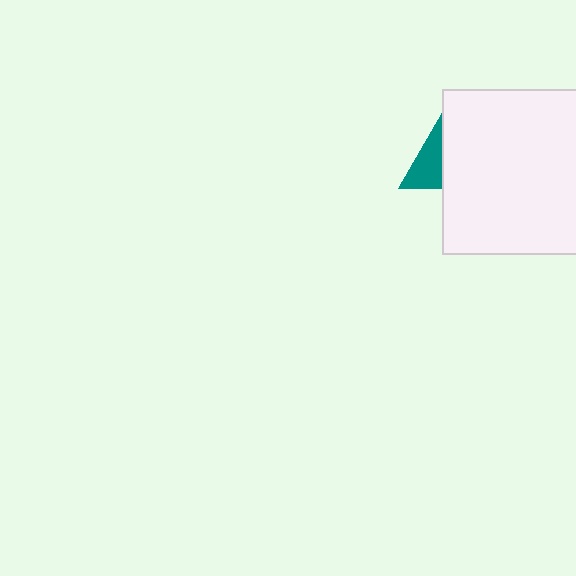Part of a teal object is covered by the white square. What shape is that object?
It is a triangle.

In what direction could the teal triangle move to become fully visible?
The teal triangle could move left. That would shift it out from behind the white square entirely.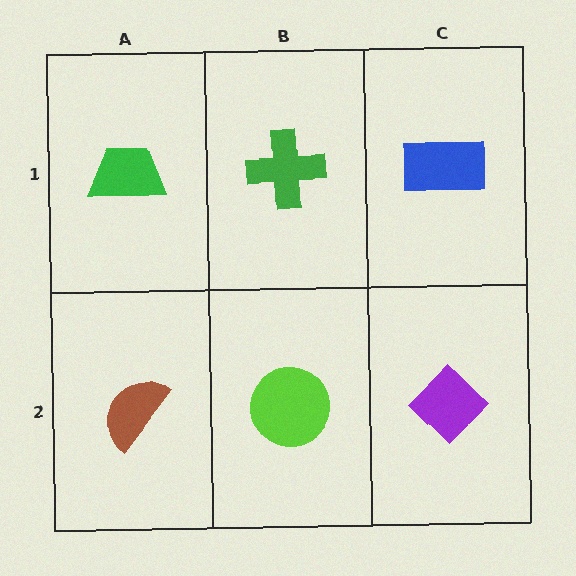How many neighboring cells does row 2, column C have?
2.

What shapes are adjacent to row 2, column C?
A blue rectangle (row 1, column C), a lime circle (row 2, column B).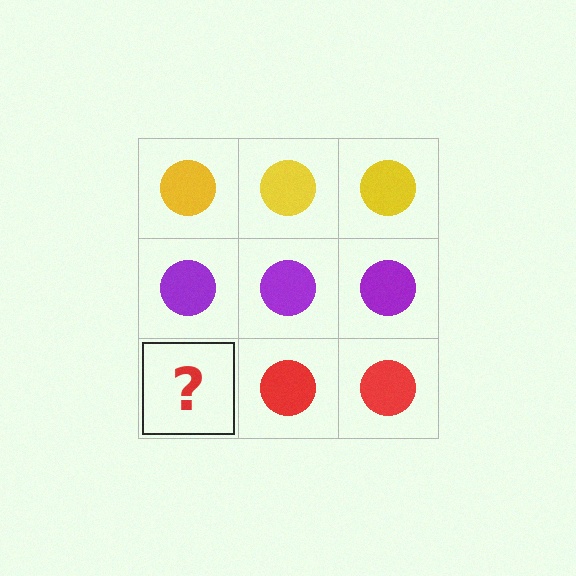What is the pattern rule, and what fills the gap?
The rule is that each row has a consistent color. The gap should be filled with a red circle.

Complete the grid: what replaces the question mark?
The question mark should be replaced with a red circle.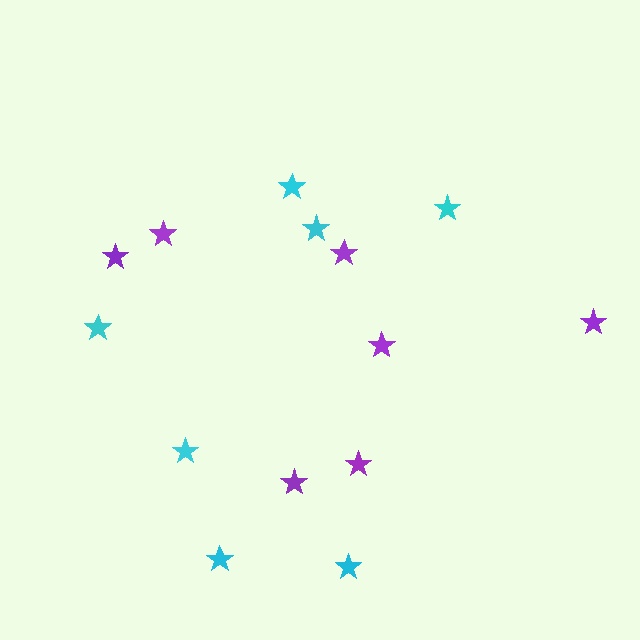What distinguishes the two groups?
There are 2 groups: one group of cyan stars (7) and one group of purple stars (7).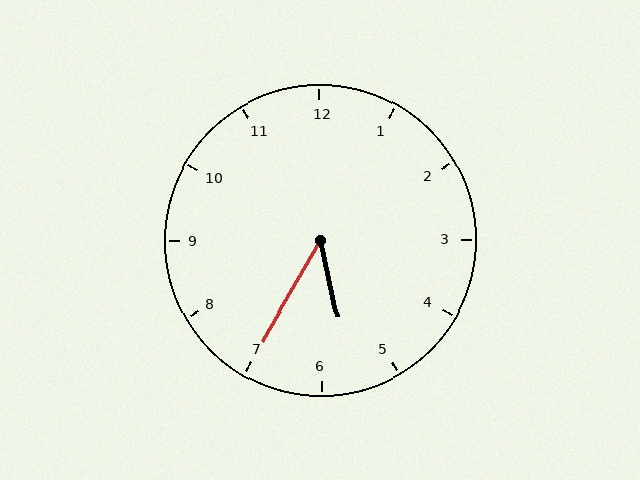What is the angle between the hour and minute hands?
Approximately 42 degrees.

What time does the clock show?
5:35.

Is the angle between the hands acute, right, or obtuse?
It is acute.